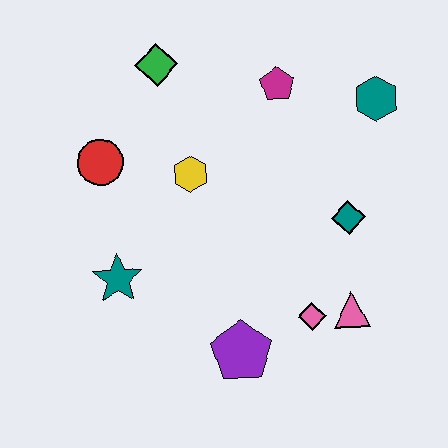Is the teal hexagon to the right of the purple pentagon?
Yes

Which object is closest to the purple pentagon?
The pink diamond is closest to the purple pentagon.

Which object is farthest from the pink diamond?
The green diamond is farthest from the pink diamond.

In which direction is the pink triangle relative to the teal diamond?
The pink triangle is below the teal diamond.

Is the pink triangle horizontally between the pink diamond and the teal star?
No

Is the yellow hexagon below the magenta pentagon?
Yes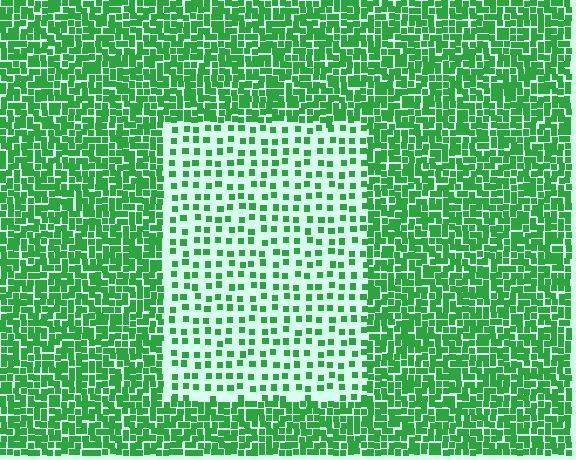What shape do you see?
I see a rectangle.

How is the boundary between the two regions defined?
The boundary is defined by a change in element density (approximately 2.7x ratio). All elements are the same color, size, and shape.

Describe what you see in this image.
The image contains small green elements arranged at two different densities. A rectangle-shaped region is visible where the elements are less densely packed than the surrounding area.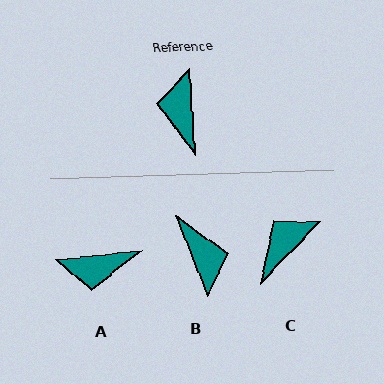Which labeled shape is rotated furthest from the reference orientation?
B, about 162 degrees away.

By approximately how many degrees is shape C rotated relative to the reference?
Approximately 47 degrees clockwise.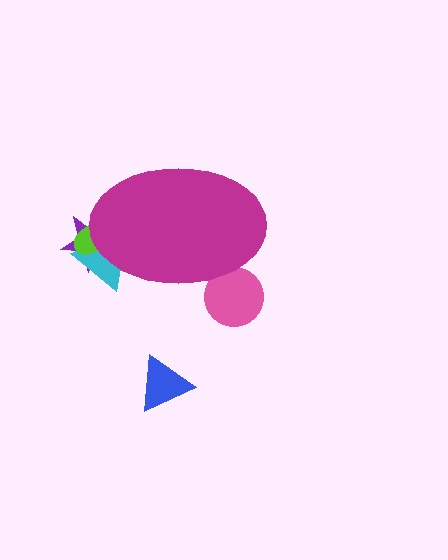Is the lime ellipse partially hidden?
Yes, the lime ellipse is partially hidden behind the magenta ellipse.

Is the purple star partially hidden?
Yes, the purple star is partially hidden behind the magenta ellipse.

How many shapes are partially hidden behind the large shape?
4 shapes are partially hidden.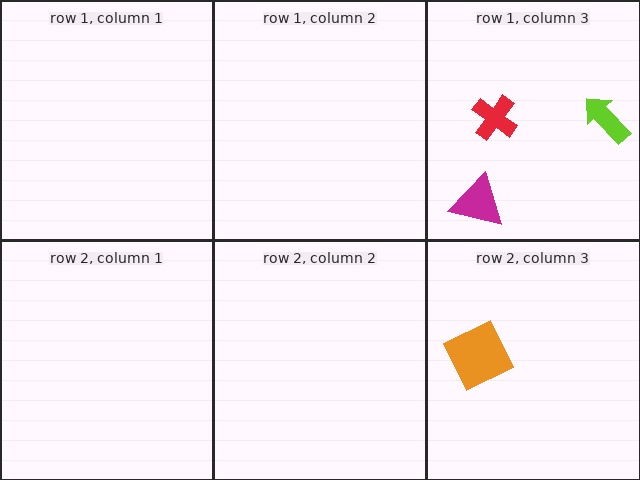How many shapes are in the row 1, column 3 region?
3.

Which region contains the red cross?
The row 1, column 3 region.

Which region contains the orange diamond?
The row 2, column 3 region.